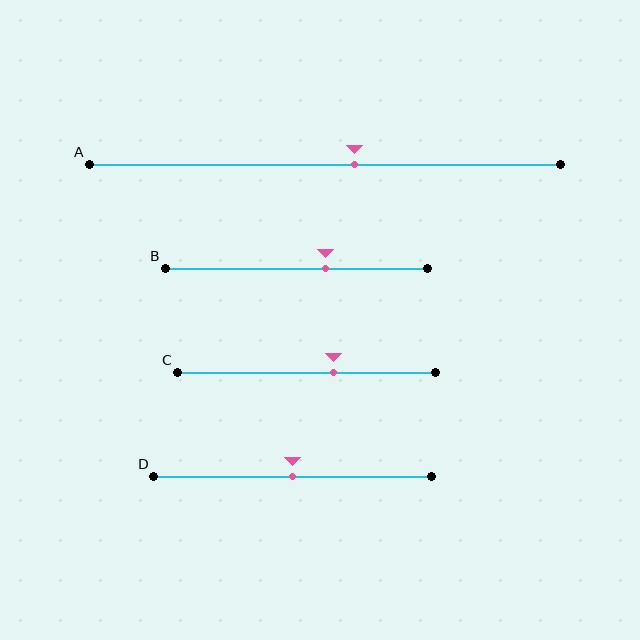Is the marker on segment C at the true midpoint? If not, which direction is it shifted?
No, the marker on segment C is shifted to the right by about 10% of the segment length.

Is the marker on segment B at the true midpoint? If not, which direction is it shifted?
No, the marker on segment B is shifted to the right by about 11% of the segment length.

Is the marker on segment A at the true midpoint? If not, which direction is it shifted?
No, the marker on segment A is shifted to the right by about 6% of the segment length.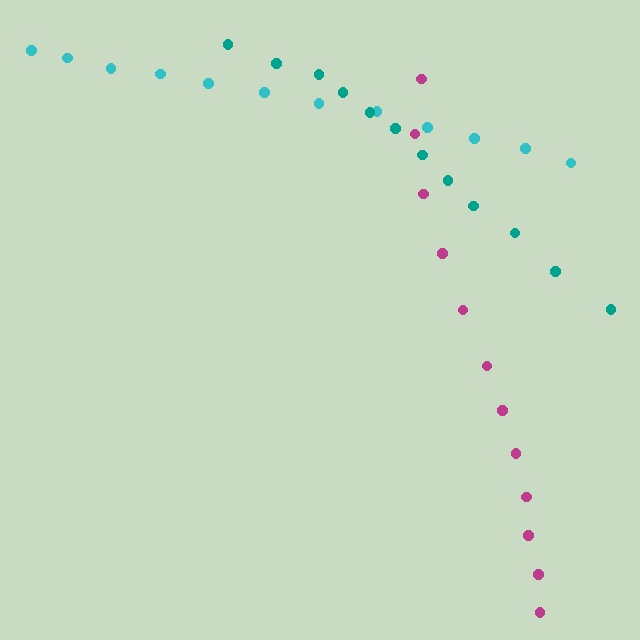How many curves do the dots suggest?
There are 3 distinct paths.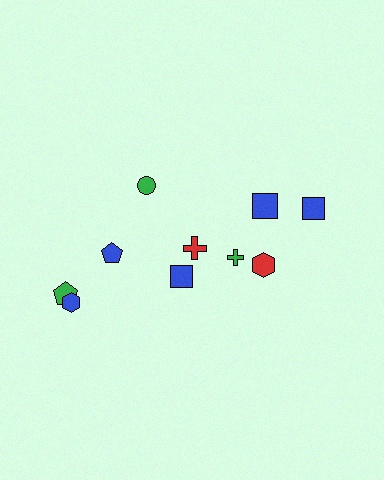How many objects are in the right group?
There are 6 objects.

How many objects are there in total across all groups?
There are 10 objects.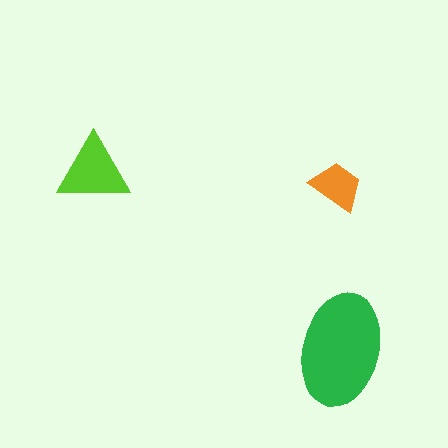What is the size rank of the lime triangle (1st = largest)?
2nd.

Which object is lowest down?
The green ellipse is bottommost.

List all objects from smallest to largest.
The orange trapezoid, the lime triangle, the green ellipse.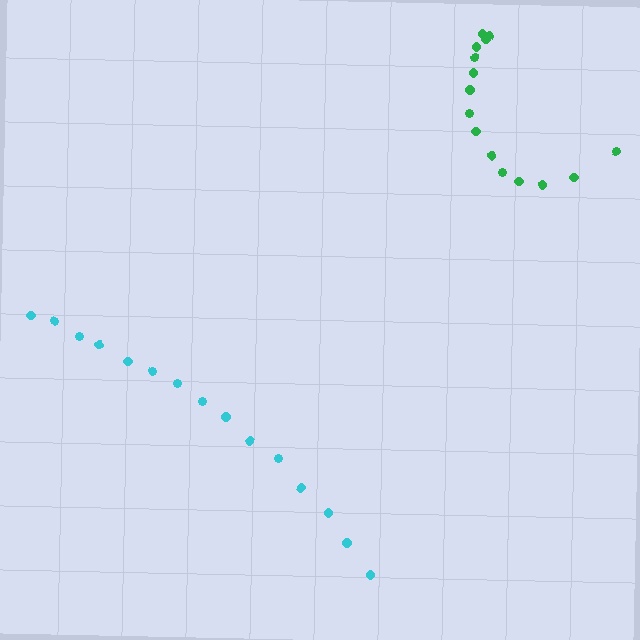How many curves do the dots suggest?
There are 2 distinct paths.